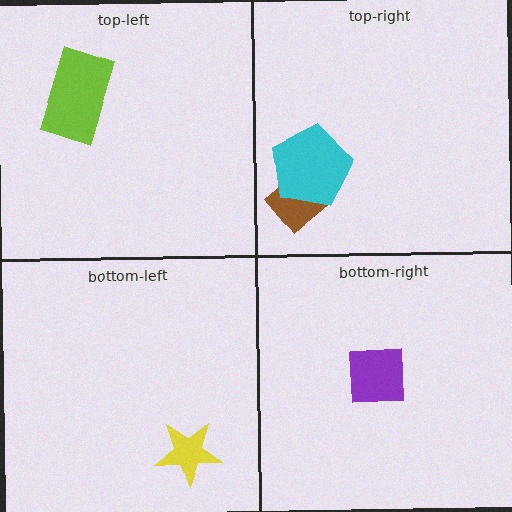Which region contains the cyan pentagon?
The top-right region.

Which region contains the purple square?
The bottom-right region.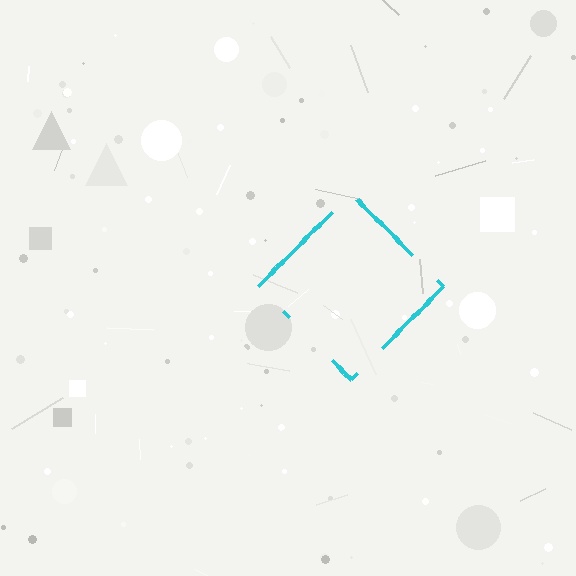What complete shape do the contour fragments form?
The contour fragments form a diamond.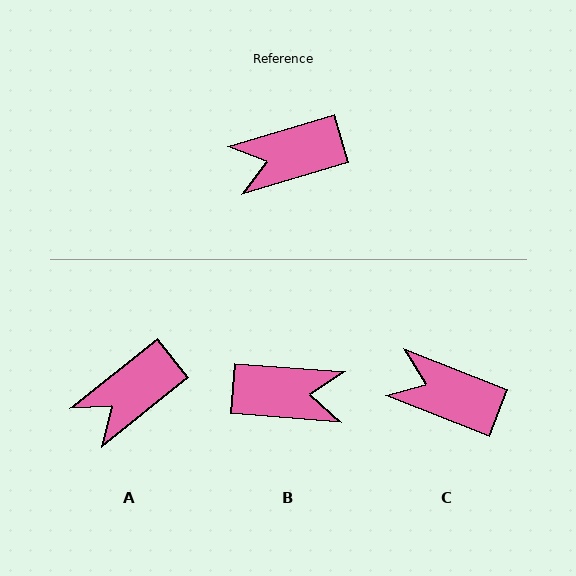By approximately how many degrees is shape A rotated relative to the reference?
Approximately 22 degrees counter-clockwise.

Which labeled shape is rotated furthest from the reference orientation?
B, about 159 degrees away.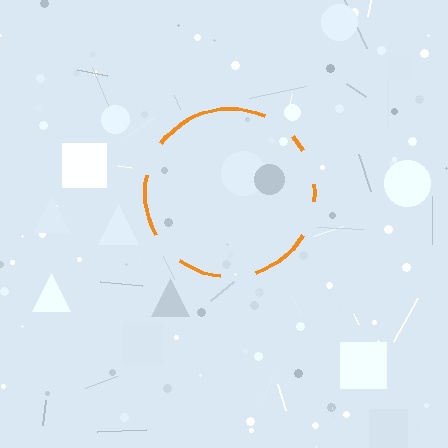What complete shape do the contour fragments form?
The contour fragments form a circle.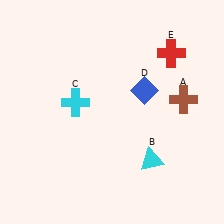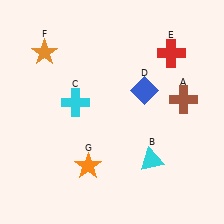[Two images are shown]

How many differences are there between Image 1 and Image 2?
There are 2 differences between the two images.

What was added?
An orange star (F), an orange star (G) were added in Image 2.